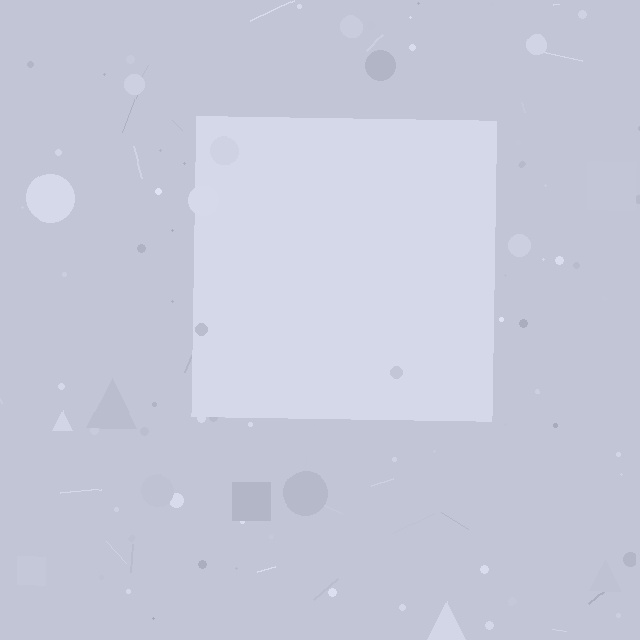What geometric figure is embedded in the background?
A square is embedded in the background.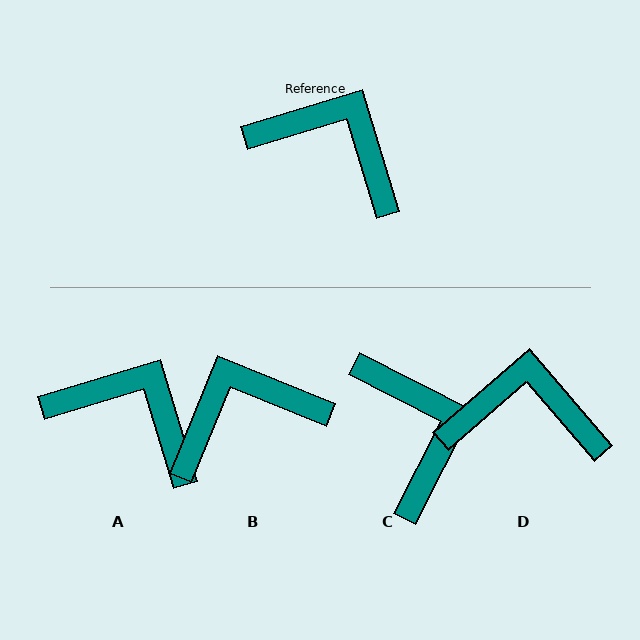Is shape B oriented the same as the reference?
No, it is off by about 51 degrees.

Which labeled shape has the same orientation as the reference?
A.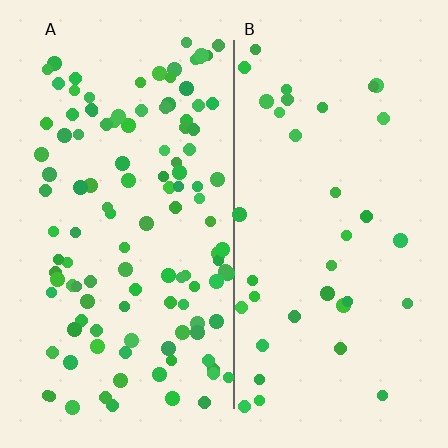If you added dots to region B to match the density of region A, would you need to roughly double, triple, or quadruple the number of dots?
Approximately triple.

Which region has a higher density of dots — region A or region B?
A (the left).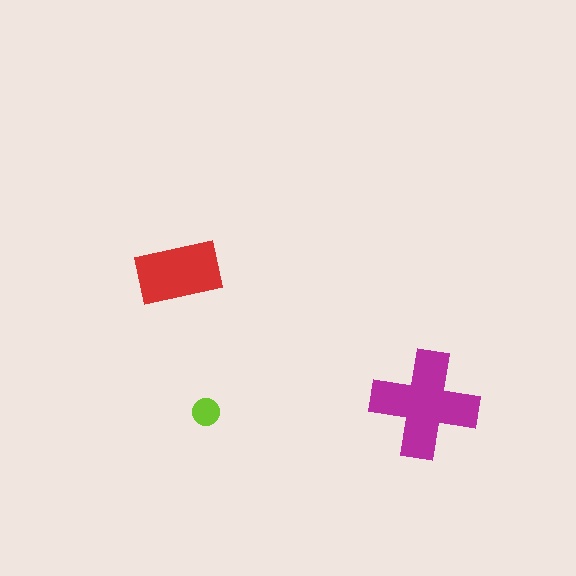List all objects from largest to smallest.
The magenta cross, the red rectangle, the lime circle.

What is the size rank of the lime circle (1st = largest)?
3rd.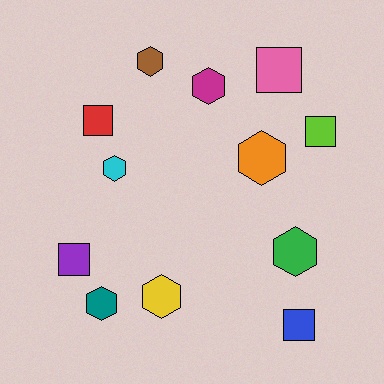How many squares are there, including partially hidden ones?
There are 5 squares.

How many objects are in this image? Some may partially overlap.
There are 12 objects.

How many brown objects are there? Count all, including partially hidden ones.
There is 1 brown object.